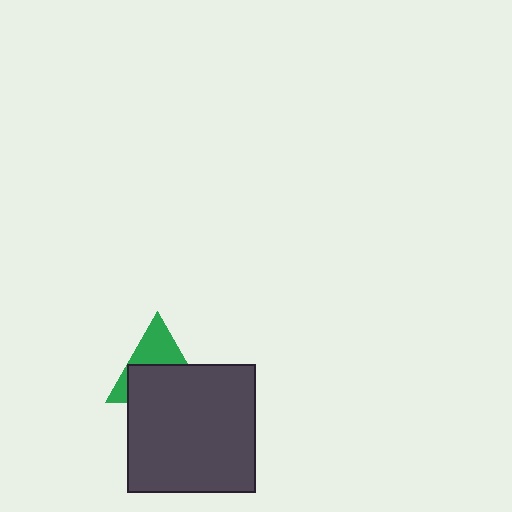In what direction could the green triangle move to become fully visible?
The green triangle could move up. That would shift it out from behind the dark gray square entirely.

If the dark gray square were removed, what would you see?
You would see the complete green triangle.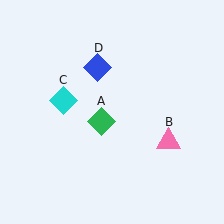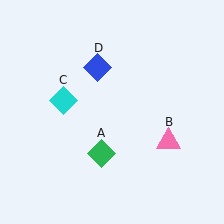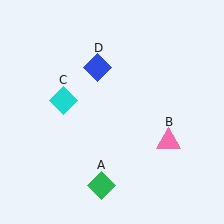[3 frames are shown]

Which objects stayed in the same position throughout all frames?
Pink triangle (object B) and cyan diamond (object C) and blue diamond (object D) remained stationary.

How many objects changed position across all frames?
1 object changed position: green diamond (object A).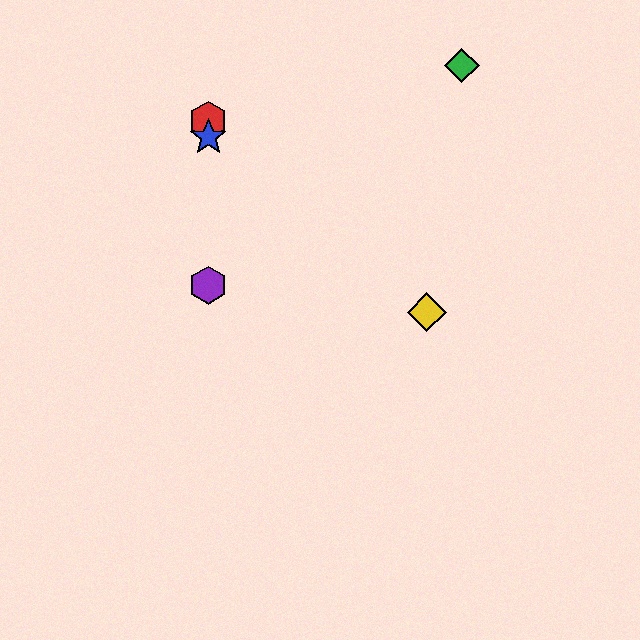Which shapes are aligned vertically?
The red hexagon, the blue star, the purple hexagon are aligned vertically.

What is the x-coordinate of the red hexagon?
The red hexagon is at x≈208.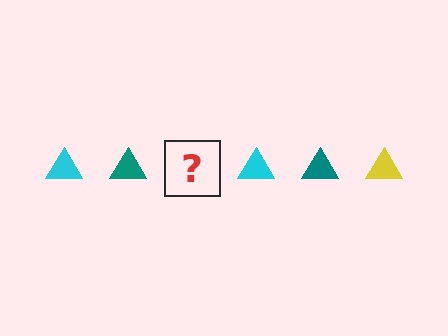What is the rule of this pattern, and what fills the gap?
The rule is that the pattern cycles through cyan, teal, yellow triangles. The gap should be filled with a yellow triangle.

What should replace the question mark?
The question mark should be replaced with a yellow triangle.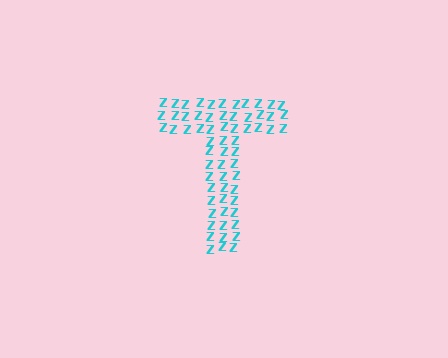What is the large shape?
The large shape is the letter T.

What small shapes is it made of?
It is made of small letter Z's.